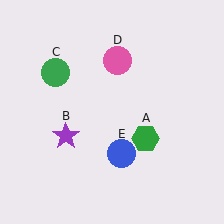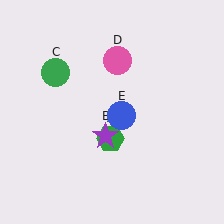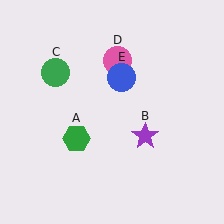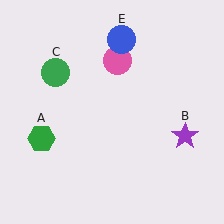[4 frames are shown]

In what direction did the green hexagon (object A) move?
The green hexagon (object A) moved left.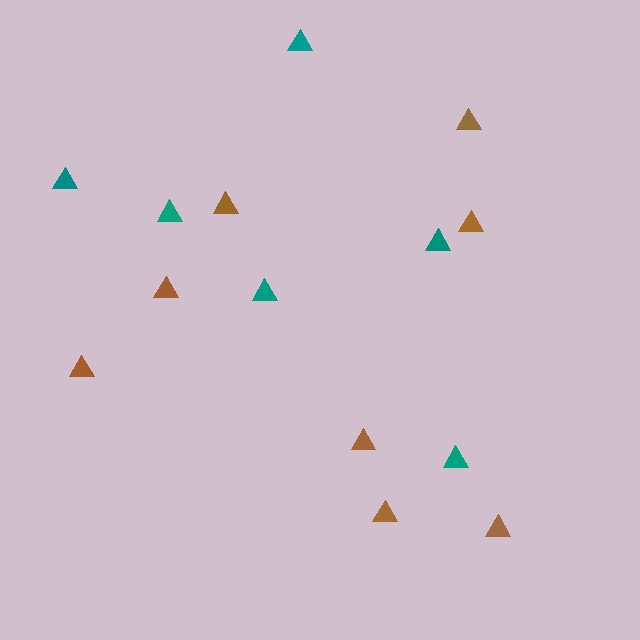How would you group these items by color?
There are 2 groups: one group of teal triangles (6) and one group of brown triangles (8).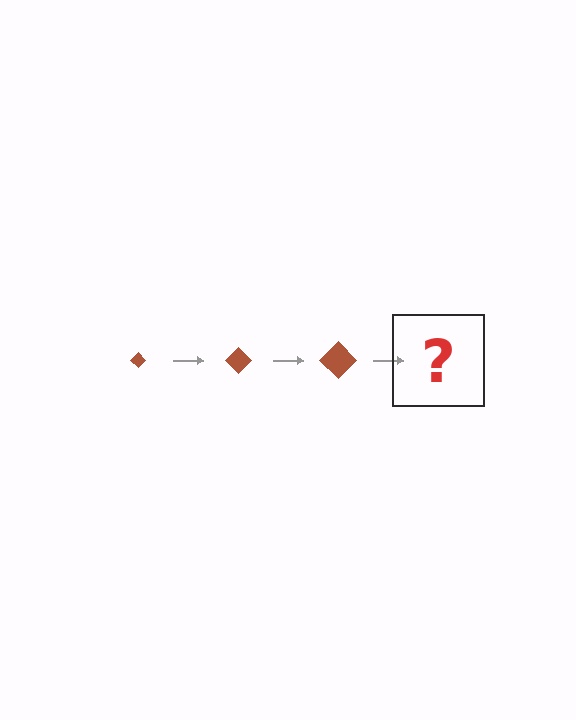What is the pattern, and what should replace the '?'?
The pattern is that the diamond gets progressively larger each step. The '?' should be a brown diamond, larger than the previous one.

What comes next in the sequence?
The next element should be a brown diamond, larger than the previous one.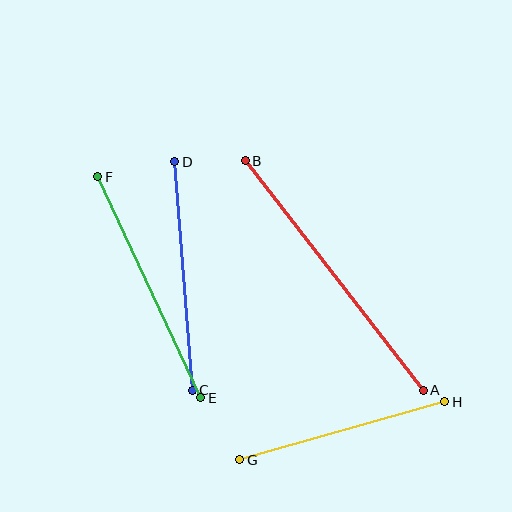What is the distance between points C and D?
The distance is approximately 229 pixels.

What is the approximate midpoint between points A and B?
The midpoint is at approximately (334, 276) pixels.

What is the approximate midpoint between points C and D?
The midpoint is at approximately (184, 276) pixels.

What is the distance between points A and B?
The distance is approximately 291 pixels.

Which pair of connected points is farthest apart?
Points A and B are farthest apart.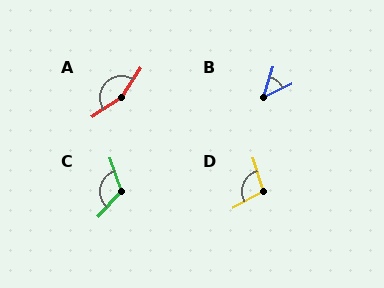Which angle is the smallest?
B, at approximately 46 degrees.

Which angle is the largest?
A, at approximately 158 degrees.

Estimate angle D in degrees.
Approximately 101 degrees.